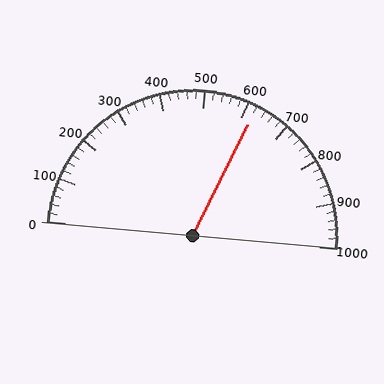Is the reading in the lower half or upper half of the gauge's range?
The reading is in the upper half of the range (0 to 1000).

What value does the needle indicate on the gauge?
The needle indicates approximately 620.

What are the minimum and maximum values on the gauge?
The gauge ranges from 0 to 1000.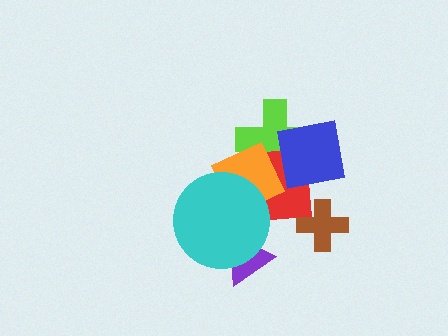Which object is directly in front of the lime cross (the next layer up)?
The red square is directly in front of the lime cross.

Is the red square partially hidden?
Yes, it is partially covered by another shape.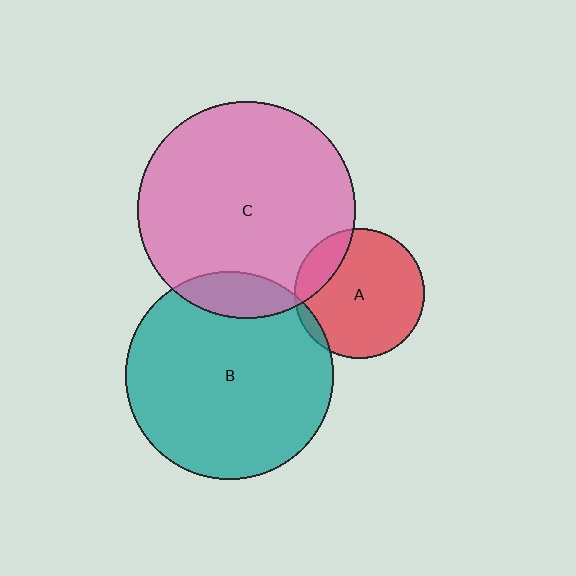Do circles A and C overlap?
Yes.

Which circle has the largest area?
Circle C (pink).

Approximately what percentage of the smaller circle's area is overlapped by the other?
Approximately 15%.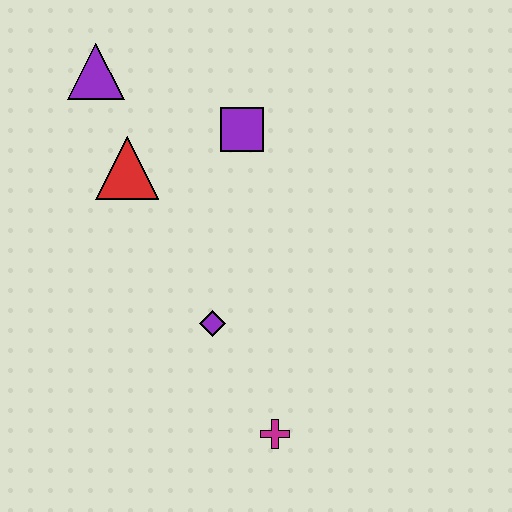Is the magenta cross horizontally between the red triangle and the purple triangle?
No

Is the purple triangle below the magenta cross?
No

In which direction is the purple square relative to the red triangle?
The purple square is to the right of the red triangle.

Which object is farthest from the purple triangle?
The magenta cross is farthest from the purple triangle.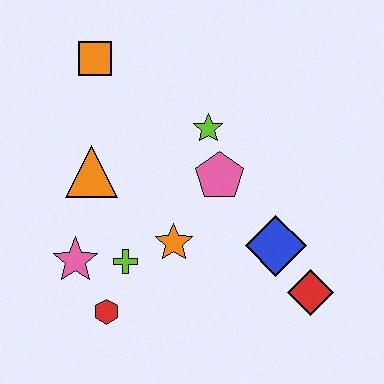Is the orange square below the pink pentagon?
No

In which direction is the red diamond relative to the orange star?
The red diamond is to the right of the orange star.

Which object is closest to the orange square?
The orange triangle is closest to the orange square.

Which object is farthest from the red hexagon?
The orange square is farthest from the red hexagon.